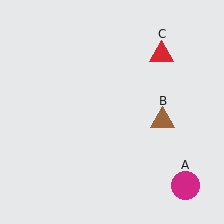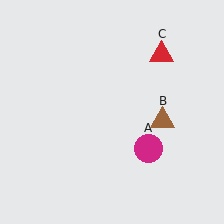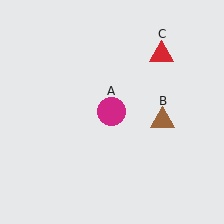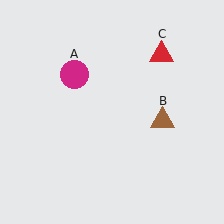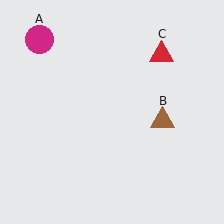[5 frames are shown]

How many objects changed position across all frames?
1 object changed position: magenta circle (object A).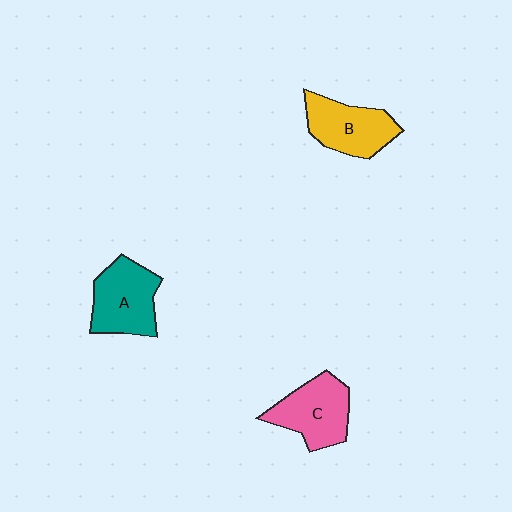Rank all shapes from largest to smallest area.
From largest to smallest: A (teal), C (pink), B (yellow).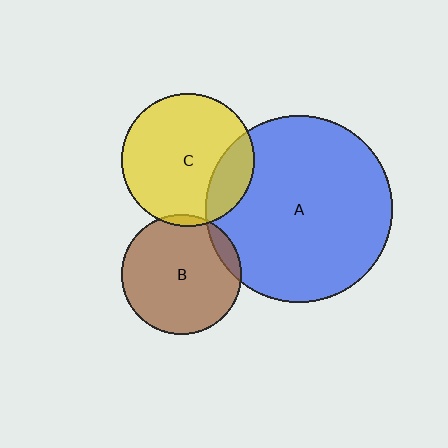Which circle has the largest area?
Circle A (blue).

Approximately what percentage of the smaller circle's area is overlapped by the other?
Approximately 20%.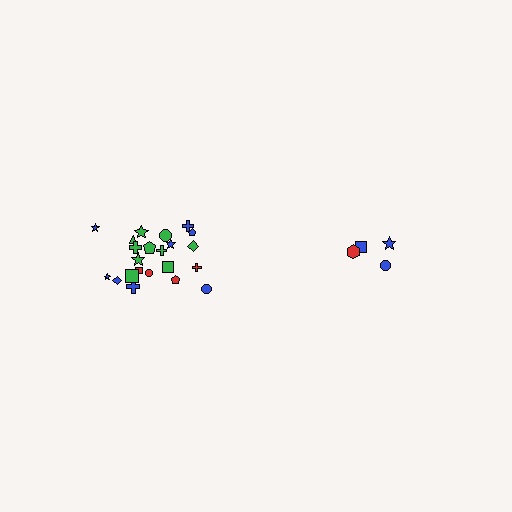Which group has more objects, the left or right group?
The left group.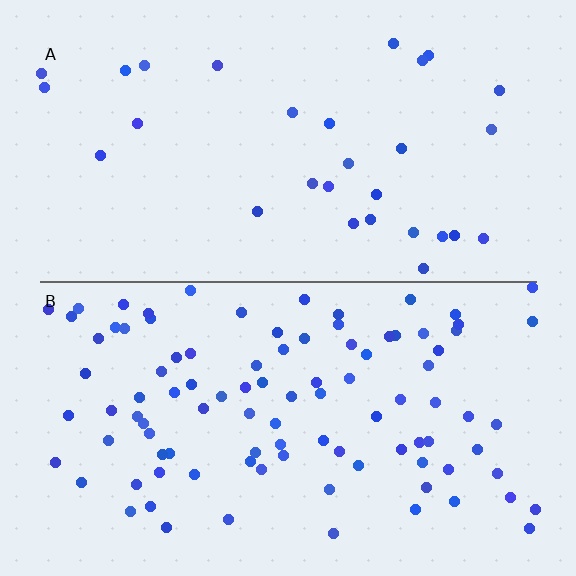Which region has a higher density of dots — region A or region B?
B (the bottom).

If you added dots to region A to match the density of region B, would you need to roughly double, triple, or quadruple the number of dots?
Approximately triple.